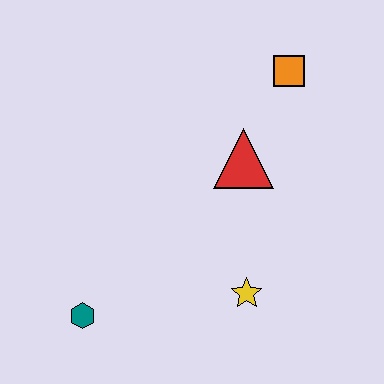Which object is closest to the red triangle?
The orange square is closest to the red triangle.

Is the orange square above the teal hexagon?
Yes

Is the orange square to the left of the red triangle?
No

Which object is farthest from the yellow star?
The orange square is farthest from the yellow star.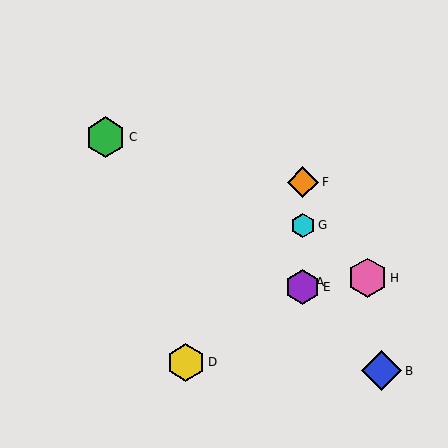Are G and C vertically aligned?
No, G is at x≈303 and C is at x≈106.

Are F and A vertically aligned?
Yes, both are at x≈303.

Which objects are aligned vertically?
Objects A, E, F, G are aligned vertically.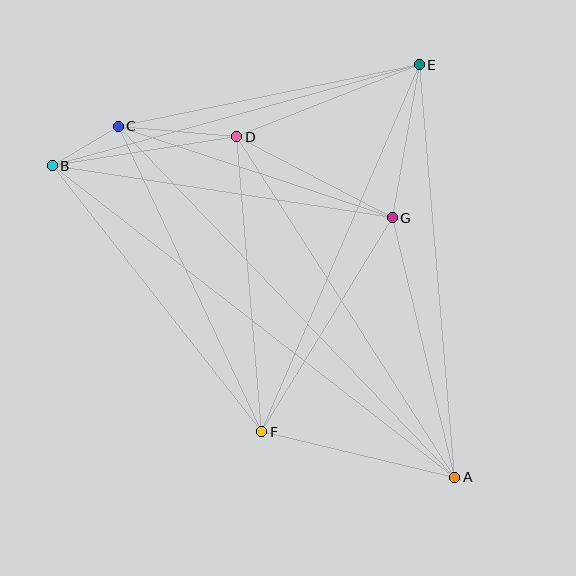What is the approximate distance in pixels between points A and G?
The distance between A and G is approximately 267 pixels.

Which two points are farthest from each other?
Points A and B are farthest from each other.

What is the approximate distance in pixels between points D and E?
The distance between D and E is approximately 196 pixels.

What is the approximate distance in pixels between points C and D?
The distance between C and D is approximately 119 pixels.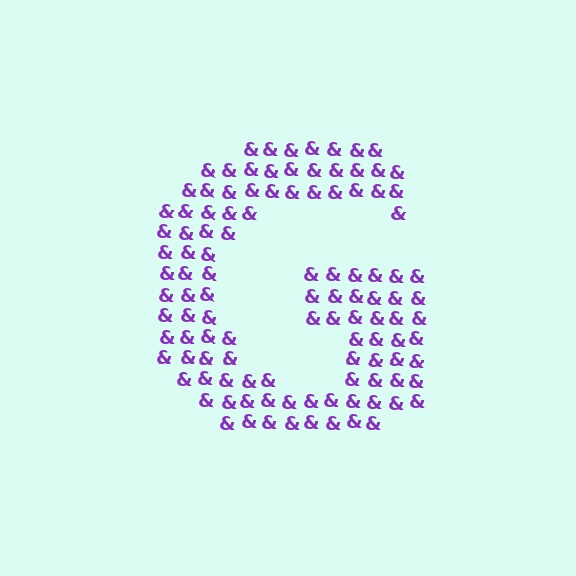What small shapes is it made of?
It is made of small ampersands.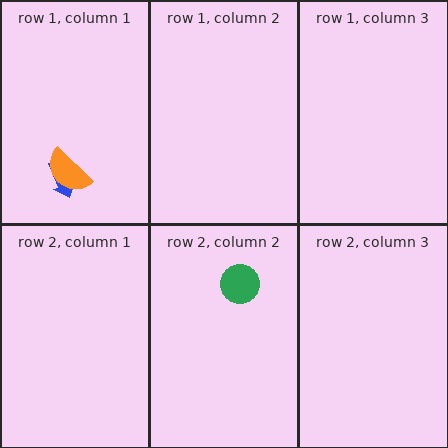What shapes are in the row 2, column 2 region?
The green circle.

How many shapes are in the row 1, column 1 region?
2.